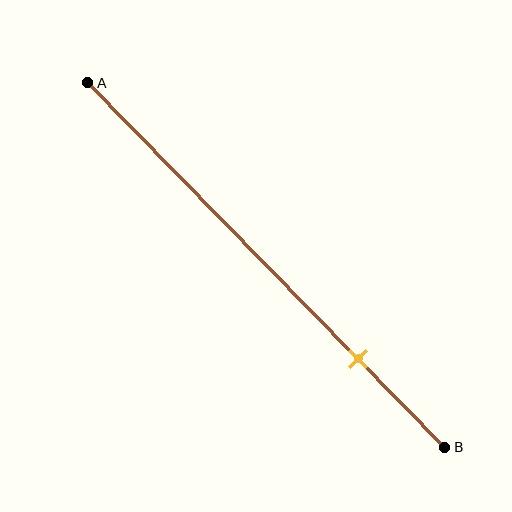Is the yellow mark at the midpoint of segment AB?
No, the mark is at about 75% from A, not at the 50% midpoint.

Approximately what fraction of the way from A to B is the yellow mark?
The yellow mark is approximately 75% of the way from A to B.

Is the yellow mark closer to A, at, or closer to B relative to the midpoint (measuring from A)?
The yellow mark is closer to point B than the midpoint of segment AB.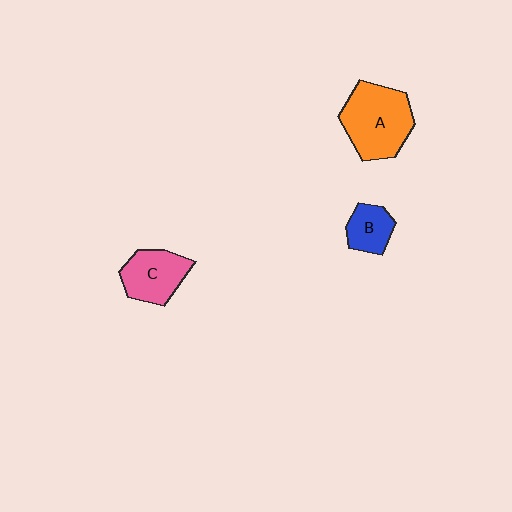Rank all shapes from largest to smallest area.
From largest to smallest: A (orange), C (pink), B (blue).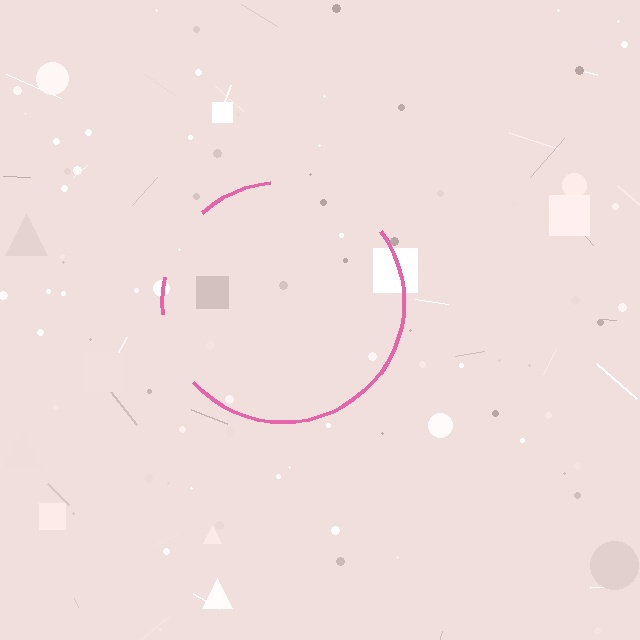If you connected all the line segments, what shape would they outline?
They would outline a circle.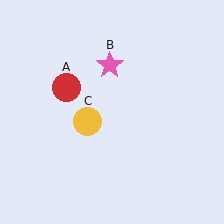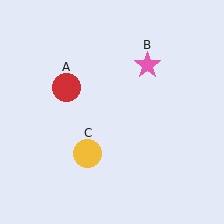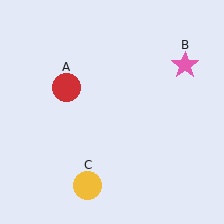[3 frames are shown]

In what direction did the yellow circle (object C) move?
The yellow circle (object C) moved down.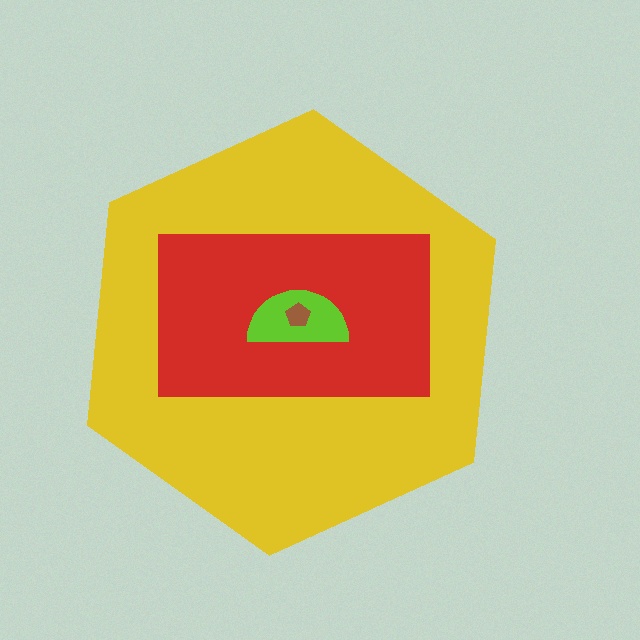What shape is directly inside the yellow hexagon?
The red rectangle.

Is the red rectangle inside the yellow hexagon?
Yes.